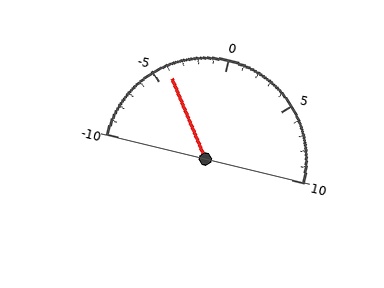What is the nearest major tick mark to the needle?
The nearest major tick mark is -5.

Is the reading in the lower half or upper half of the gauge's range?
The reading is in the lower half of the range (-10 to 10).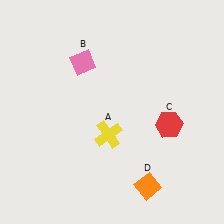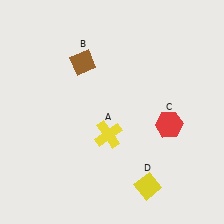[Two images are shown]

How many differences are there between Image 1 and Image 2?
There are 2 differences between the two images.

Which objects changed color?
B changed from pink to brown. D changed from orange to yellow.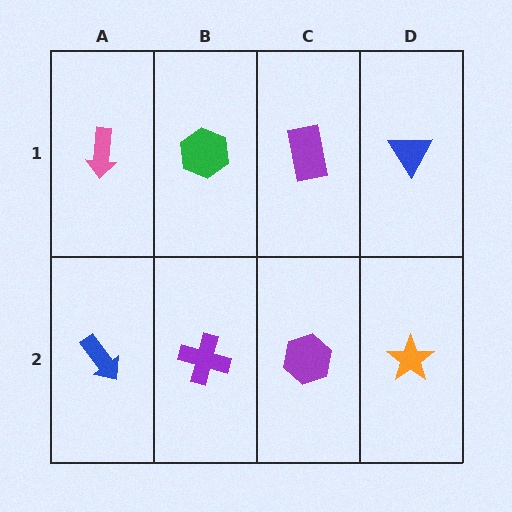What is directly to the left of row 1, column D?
A purple rectangle.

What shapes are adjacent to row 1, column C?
A purple hexagon (row 2, column C), a green hexagon (row 1, column B), a blue triangle (row 1, column D).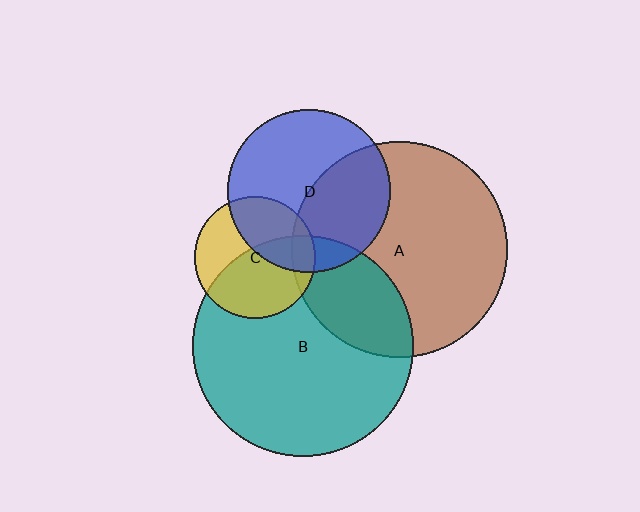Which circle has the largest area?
Circle B (teal).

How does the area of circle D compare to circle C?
Approximately 1.8 times.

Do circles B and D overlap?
Yes.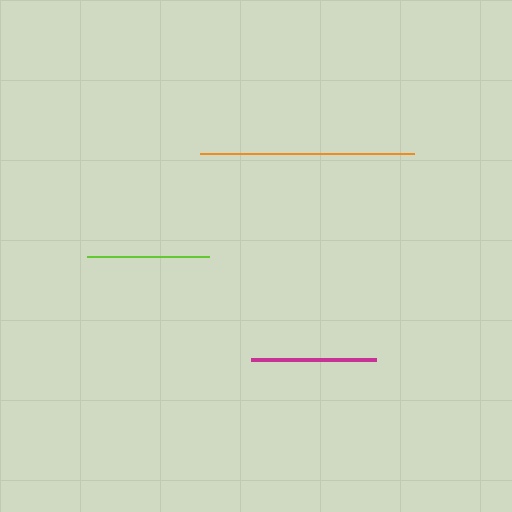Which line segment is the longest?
The orange line is the longest at approximately 214 pixels.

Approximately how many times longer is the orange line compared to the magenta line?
The orange line is approximately 1.7 times the length of the magenta line.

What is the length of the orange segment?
The orange segment is approximately 214 pixels long.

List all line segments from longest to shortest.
From longest to shortest: orange, magenta, lime.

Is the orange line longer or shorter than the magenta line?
The orange line is longer than the magenta line.